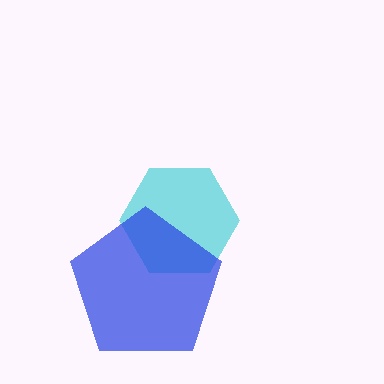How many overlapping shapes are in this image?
There are 2 overlapping shapes in the image.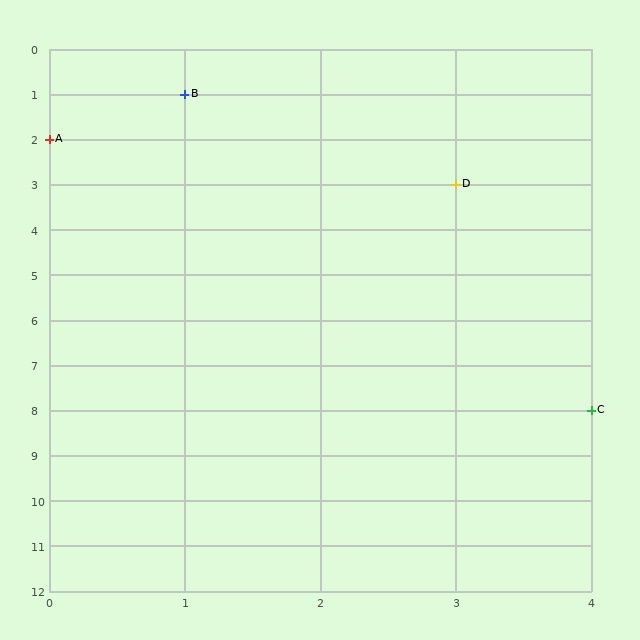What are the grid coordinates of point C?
Point C is at grid coordinates (4, 8).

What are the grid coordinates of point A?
Point A is at grid coordinates (0, 2).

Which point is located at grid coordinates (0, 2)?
Point A is at (0, 2).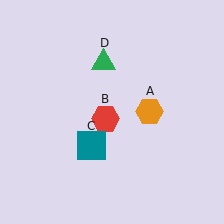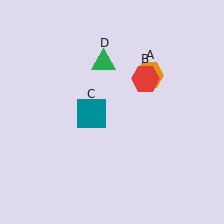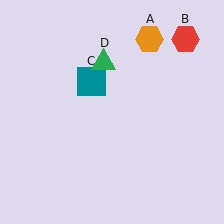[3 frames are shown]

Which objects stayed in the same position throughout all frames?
Green triangle (object D) remained stationary.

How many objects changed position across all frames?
3 objects changed position: orange hexagon (object A), red hexagon (object B), teal square (object C).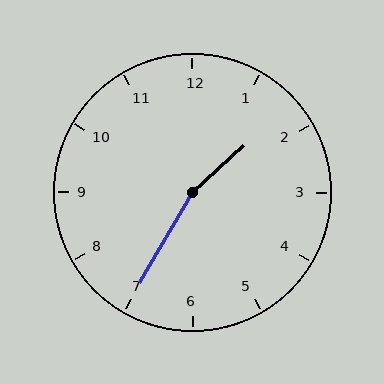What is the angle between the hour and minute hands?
Approximately 162 degrees.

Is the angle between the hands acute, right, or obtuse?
It is obtuse.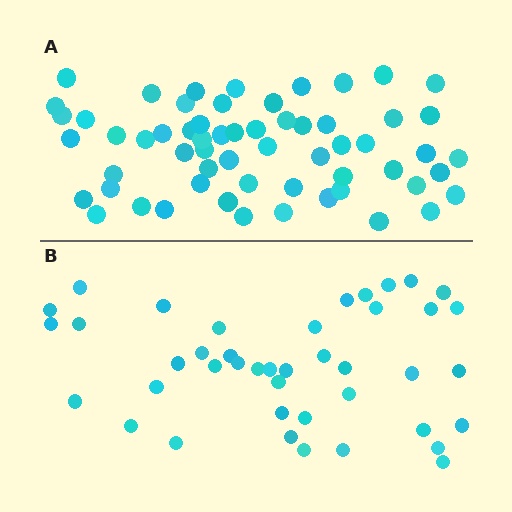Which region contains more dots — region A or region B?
Region A (the top region) has more dots.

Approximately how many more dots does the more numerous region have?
Region A has approximately 20 more dots than region B.